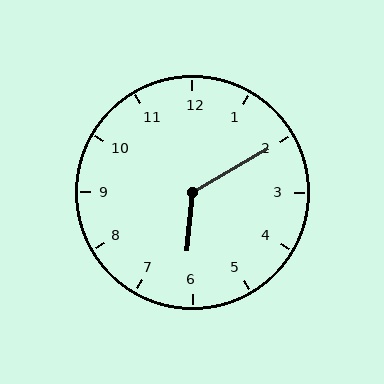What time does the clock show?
6:10.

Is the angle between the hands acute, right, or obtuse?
It is obtuse.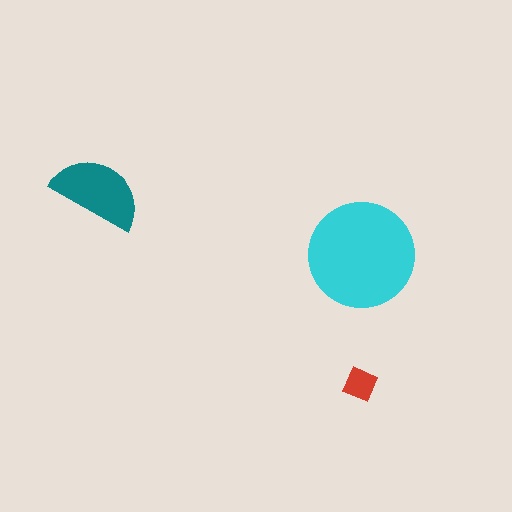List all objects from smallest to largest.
The red square, the teal semicircle, the cyan circle.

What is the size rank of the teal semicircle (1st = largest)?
2nd.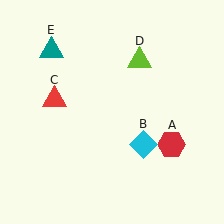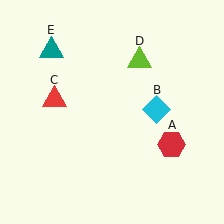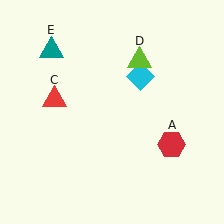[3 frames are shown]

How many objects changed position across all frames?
1 object changed position: cyan diamond (object B).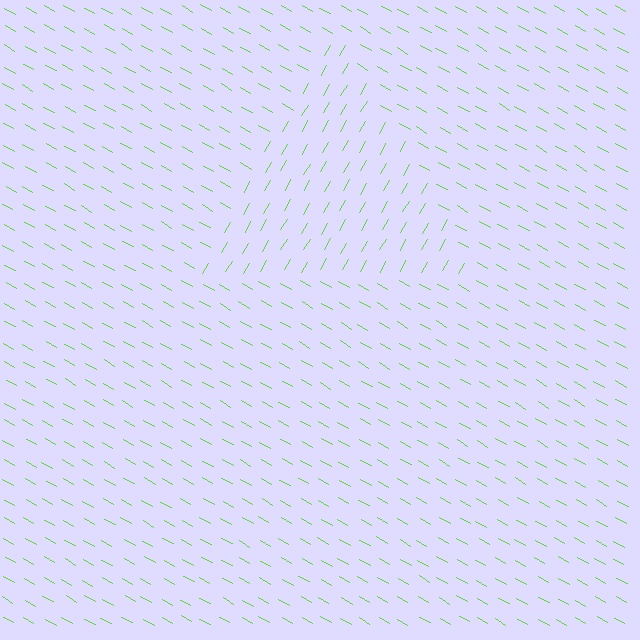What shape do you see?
I see a triangle.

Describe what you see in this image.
The image is filled with small lime line segments. A triangle region in the image has lines oriented differently from the surrounding lines, creating a visible texture boundary.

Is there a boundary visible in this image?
Yes, there is a texture boundary formed by a change in line orientation.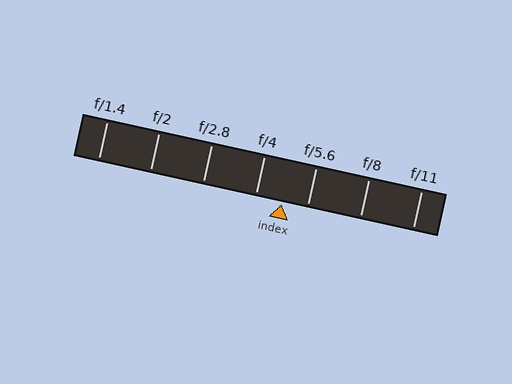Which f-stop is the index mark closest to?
The index mark is closest to f/5.6.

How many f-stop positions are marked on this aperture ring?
There are 7 f-stop positions marked.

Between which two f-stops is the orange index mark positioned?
The index mark is between f/4 and f/5.6.